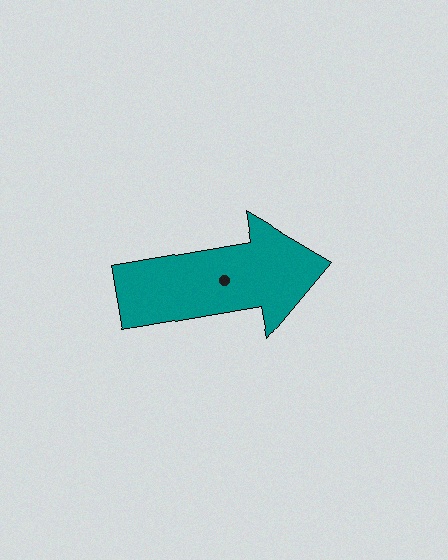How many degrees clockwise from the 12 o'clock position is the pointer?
Approximately 80 degrees.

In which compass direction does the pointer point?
East.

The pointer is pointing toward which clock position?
Roughly 3 o'clock.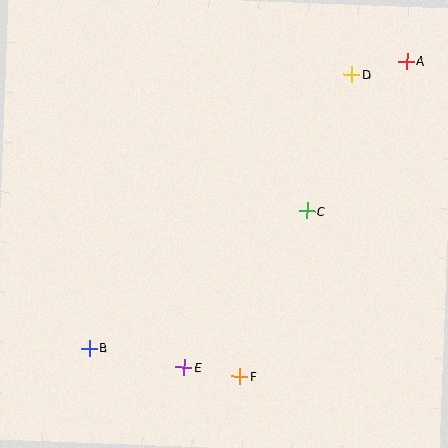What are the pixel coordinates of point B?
Point B is at (90, 348).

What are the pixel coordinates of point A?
Point A is at (407, 61).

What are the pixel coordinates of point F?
Point F is at (240, 377).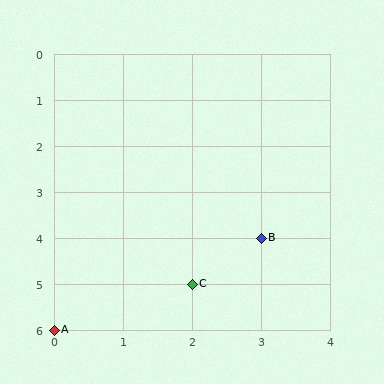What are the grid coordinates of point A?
Point A is at grid coordinates (0, 6).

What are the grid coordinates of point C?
Point C is at grid coordinates (2, 5).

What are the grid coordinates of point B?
Point B is at grid coordinates (3, 4).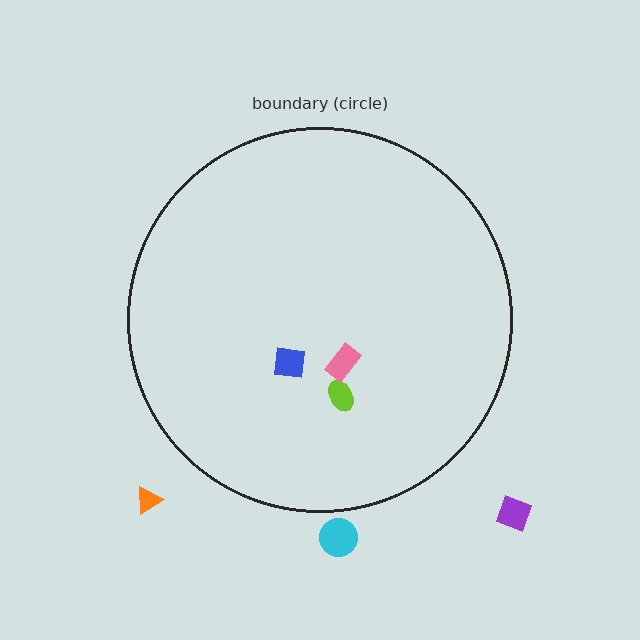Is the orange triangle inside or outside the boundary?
Outside.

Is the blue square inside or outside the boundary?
Inside.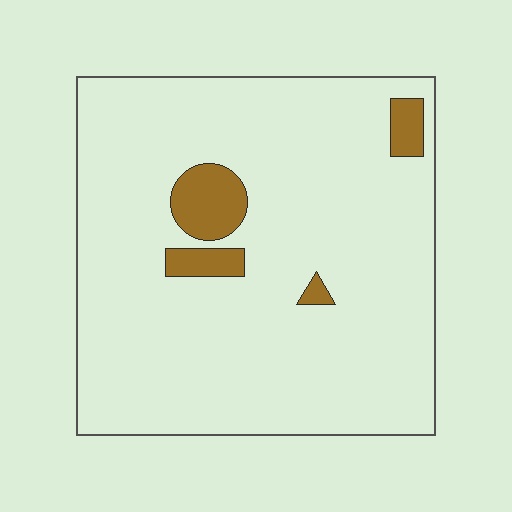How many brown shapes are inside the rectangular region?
4.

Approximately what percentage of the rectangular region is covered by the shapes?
Approximately 10%.